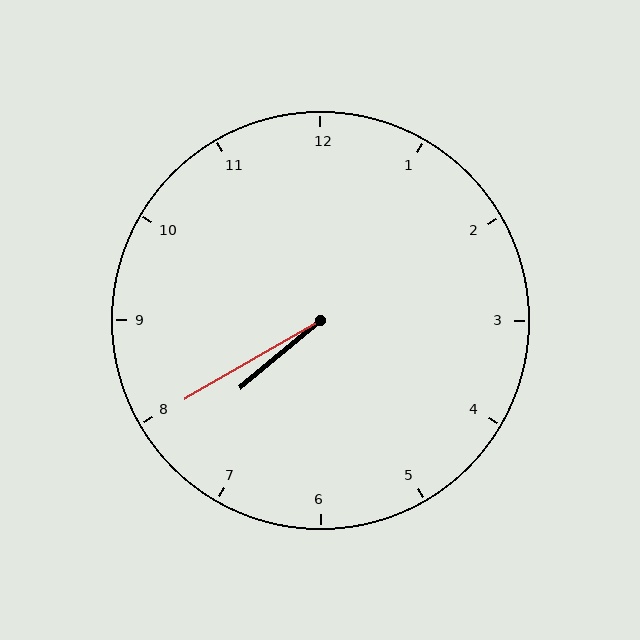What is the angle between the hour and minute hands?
Approximately 10 degrees.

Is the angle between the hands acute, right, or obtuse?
It is acute.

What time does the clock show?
7:40.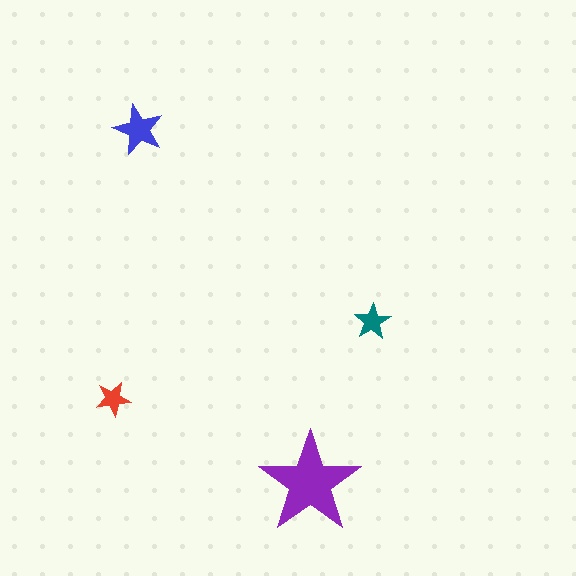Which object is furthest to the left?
The red star is leftmost.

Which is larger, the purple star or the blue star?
The purple one.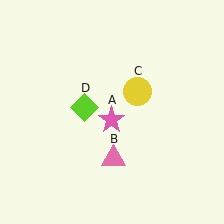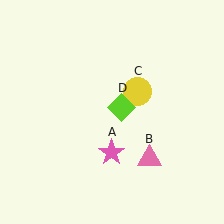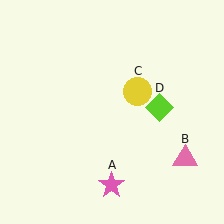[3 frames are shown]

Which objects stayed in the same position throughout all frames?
Yellow circle (object C) remained stationary.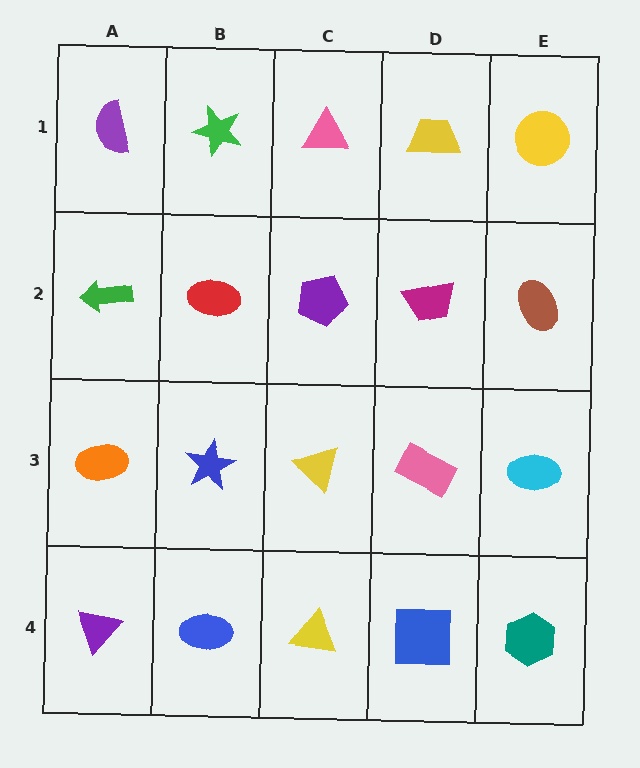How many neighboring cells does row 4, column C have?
3.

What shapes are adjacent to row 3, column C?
A purple pentagon (row 2, column C), a yellow triangle (row 4, column C), a blue star (row 3, column B), a pink rectangle (row 3, column D).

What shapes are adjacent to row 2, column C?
A pink triangle (row 1, column C), a yellow triangle (row 3, column C), a red ellipse (row 2, column B), a magenta trapezoid (row 2, column D).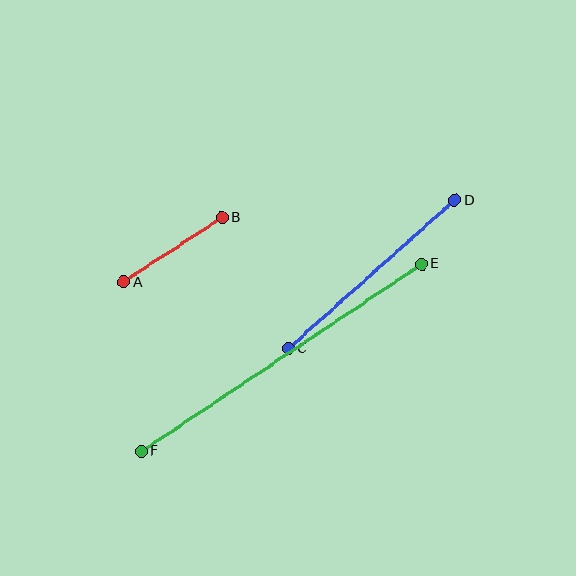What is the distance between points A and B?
The distance is approximately 118 pixels.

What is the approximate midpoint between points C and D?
The midpoint is at approximately (371, 274) pixels.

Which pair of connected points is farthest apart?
Points E and F are farthest apart.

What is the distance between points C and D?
The distance is approximately 223 pixels.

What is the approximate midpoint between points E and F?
The midpoint is at approximately (282, 357) pixels.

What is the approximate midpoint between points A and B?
The midpoint is at approximately (173, 250) pixels.